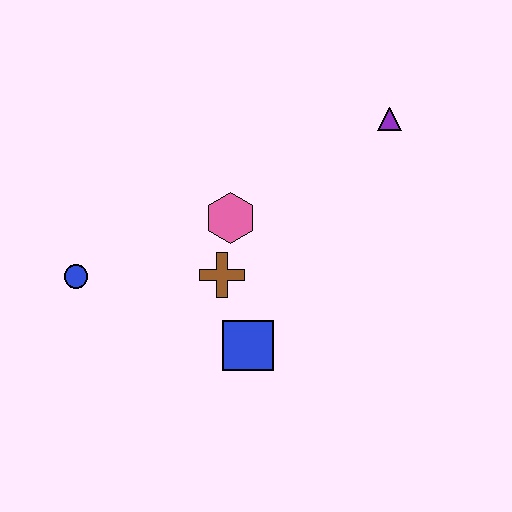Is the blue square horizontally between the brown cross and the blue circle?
No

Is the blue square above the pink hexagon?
No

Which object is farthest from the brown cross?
The purple triangle is farthest from the brown cross.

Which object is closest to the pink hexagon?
The brown cross is closest to the pink hexagon.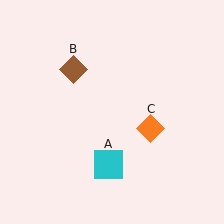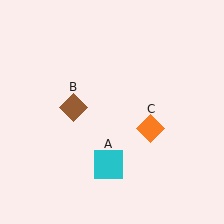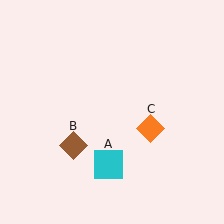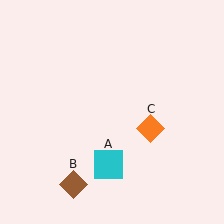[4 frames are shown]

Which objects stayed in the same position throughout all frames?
Cyan square (object A) and orange diamond (object C) remained stationary.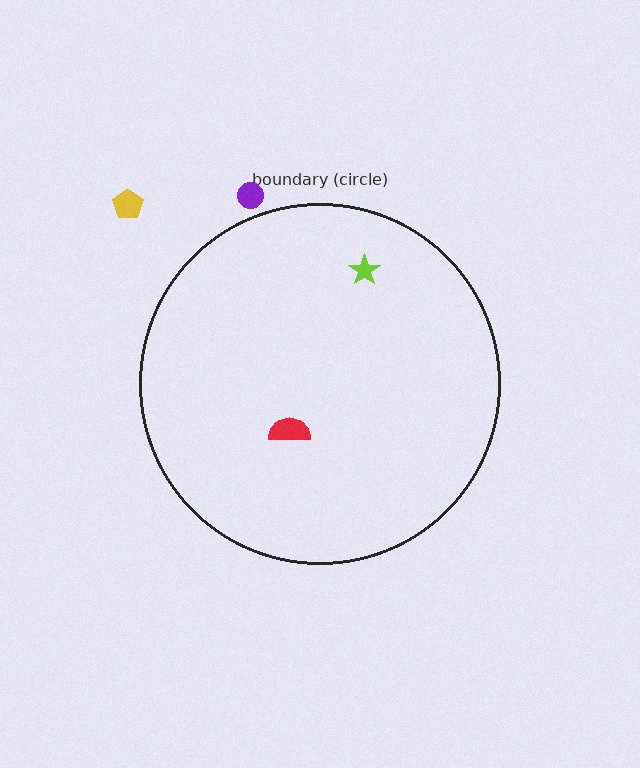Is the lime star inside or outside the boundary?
Inside.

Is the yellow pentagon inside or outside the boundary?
Outside.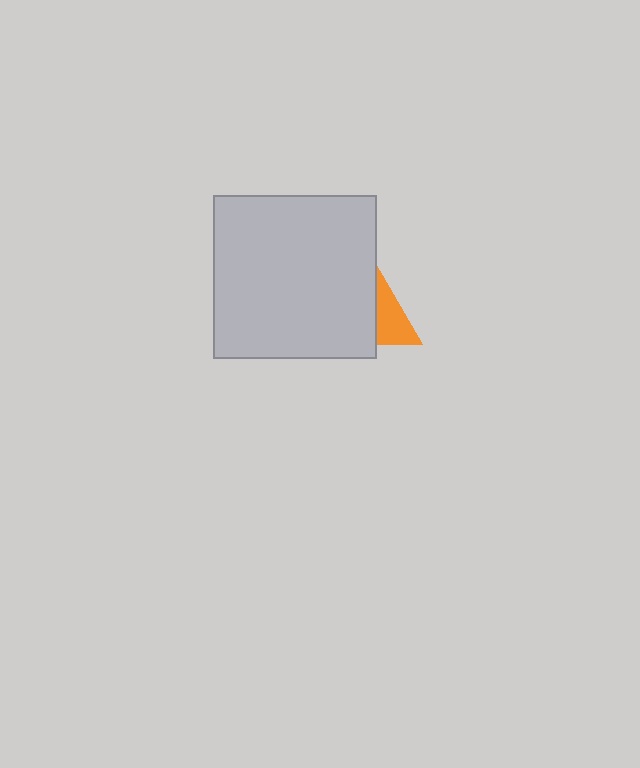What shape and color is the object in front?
The object in front is a light gray square.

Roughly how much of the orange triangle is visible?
A small part of it is visible (roughly 30%).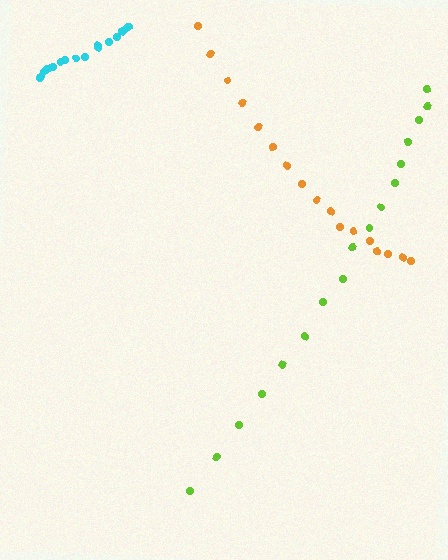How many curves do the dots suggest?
There are 3 distinct paths.